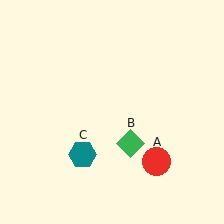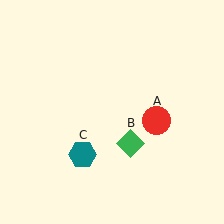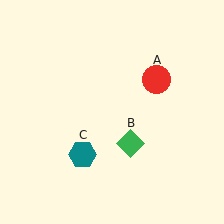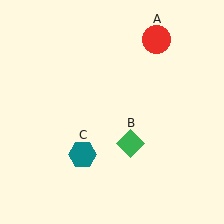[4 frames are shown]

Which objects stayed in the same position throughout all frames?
Green diamond (object B) and teal hexagon (object C) remained stationary.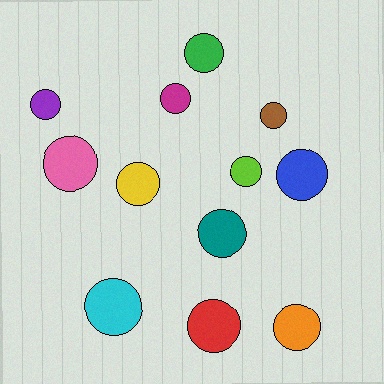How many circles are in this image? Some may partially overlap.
There are 12 circles.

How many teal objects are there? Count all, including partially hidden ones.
There is 1 teal object.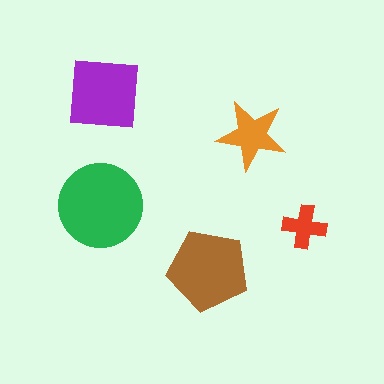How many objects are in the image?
There are 5 objects in the image.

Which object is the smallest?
The red cross.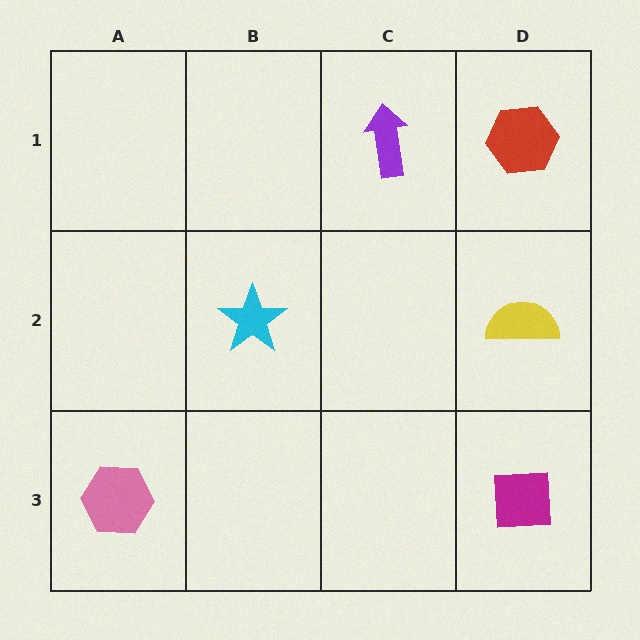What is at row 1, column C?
A purple arrow.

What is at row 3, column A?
A pink hexagon.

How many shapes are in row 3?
2 shapes.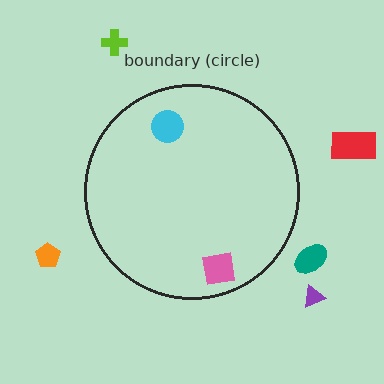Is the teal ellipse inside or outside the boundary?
Outside.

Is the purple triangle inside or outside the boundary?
Outside.